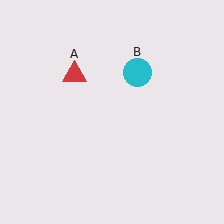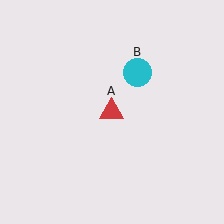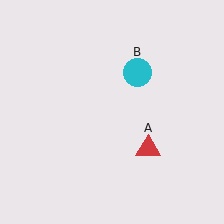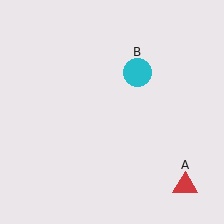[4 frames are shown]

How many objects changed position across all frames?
1 object changed position: red triangle (object A).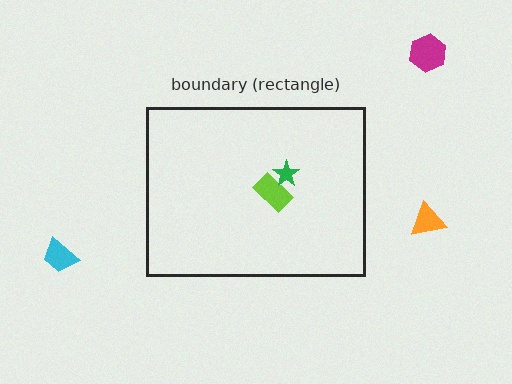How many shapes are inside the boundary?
2 inside, 3 outside.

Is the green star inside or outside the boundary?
Inside.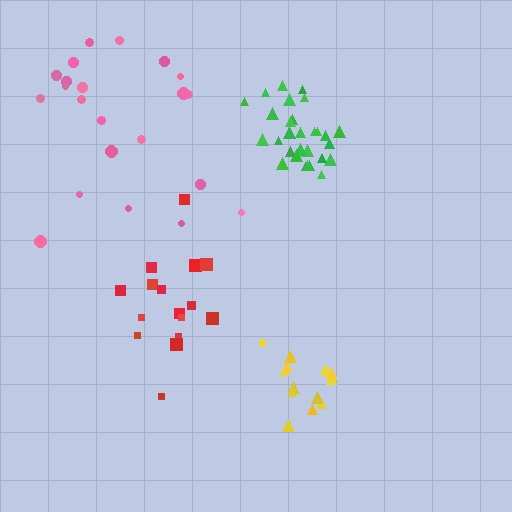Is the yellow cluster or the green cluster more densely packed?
Green.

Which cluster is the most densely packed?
Green.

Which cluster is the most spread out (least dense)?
Pink.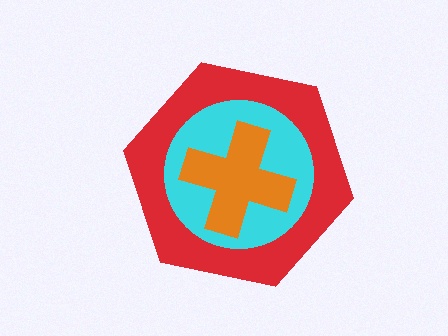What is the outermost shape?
The red hexagon.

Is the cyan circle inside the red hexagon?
Yes.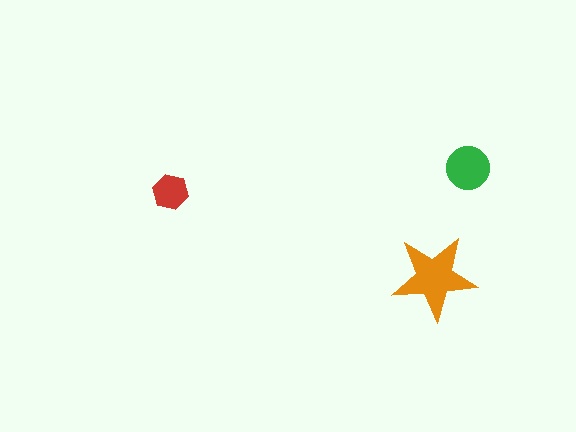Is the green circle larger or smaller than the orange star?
Smaller.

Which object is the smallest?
The red hexagon.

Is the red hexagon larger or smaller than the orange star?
Smaller.